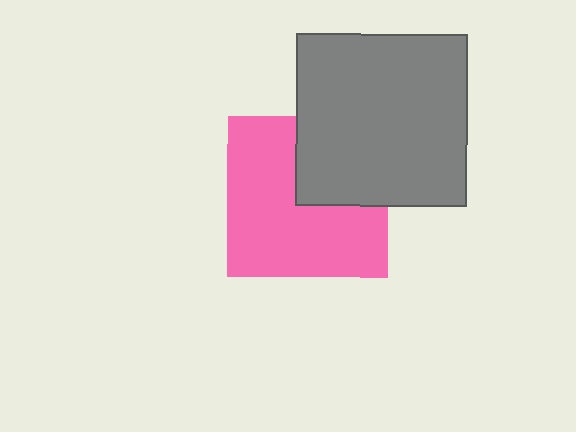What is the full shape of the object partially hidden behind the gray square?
The partially hidden object is a pink square.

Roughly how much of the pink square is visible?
Most of it is visible (roughly 68%).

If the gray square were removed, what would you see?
You would see the complete pink square.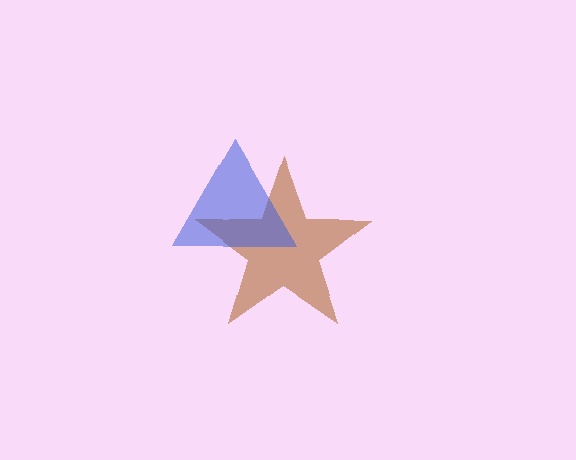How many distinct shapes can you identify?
There are 2 distinct shapes: a brown star, a blue triangle.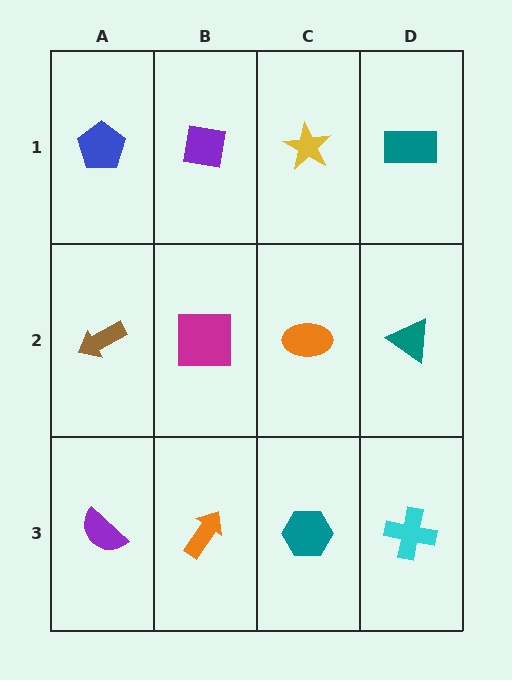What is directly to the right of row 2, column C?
A teal triangle.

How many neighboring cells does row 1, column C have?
3.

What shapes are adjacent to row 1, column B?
A magenta square (row 2, column B), a blue pentagon (row 1, column A), a yellow star (row 1, column C).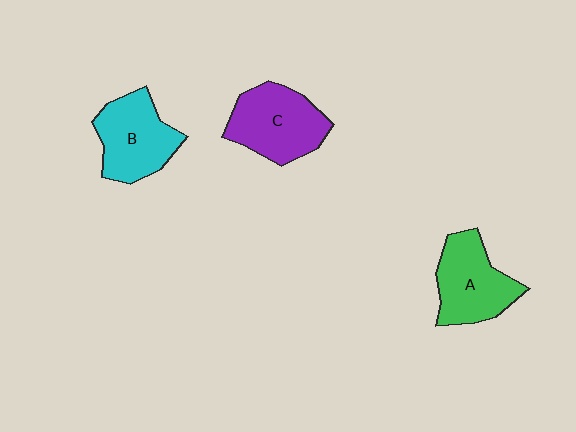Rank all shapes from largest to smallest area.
From largest to smallest: C (purple), A (green), B (cyan).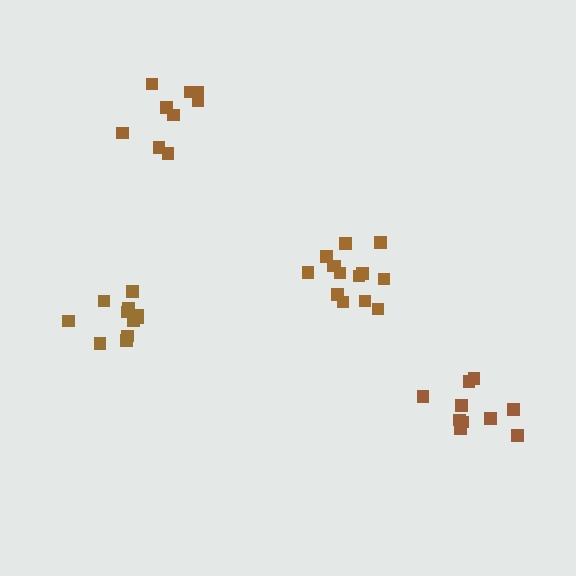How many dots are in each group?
Group 1: 10 dots, Group 2: 14 dots, Group 3: 11 dots, Group 4: 9 dots (44 total).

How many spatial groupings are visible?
There are 4 spatial groupings.